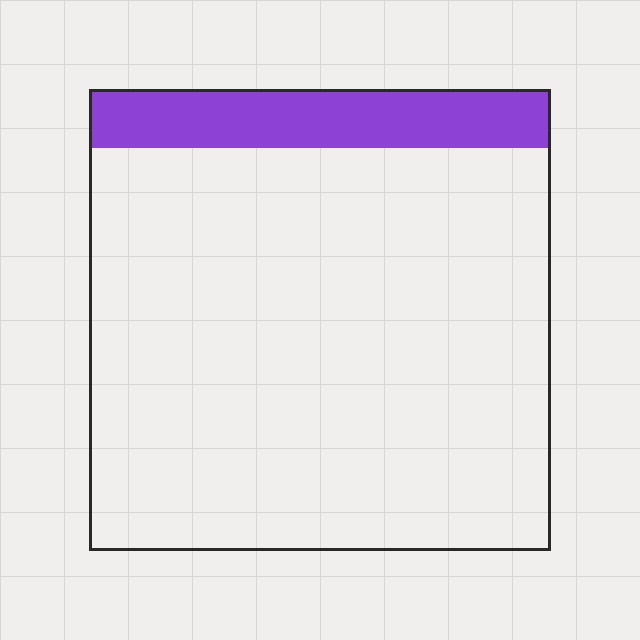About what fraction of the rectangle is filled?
About one eighth (1/8).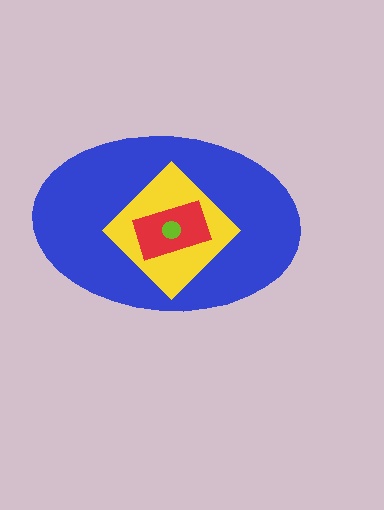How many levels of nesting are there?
4.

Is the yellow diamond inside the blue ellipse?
Yes.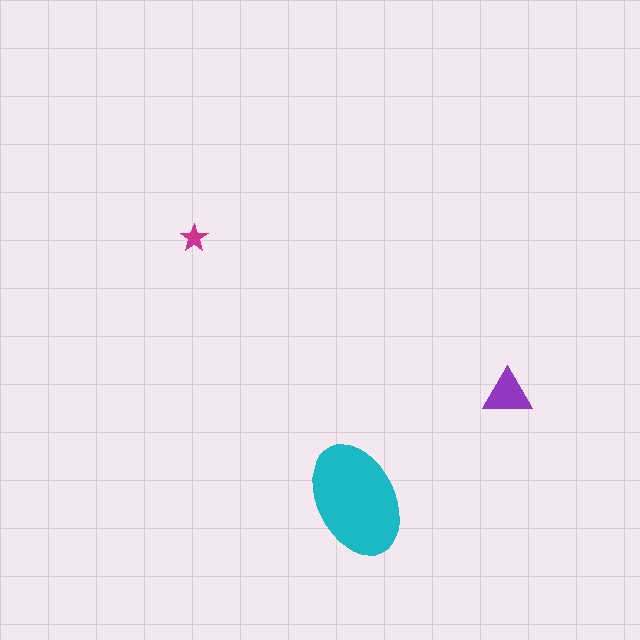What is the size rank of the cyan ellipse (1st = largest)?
1st.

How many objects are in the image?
There are 3 objects in the image.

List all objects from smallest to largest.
The magenta star, the purple triangle, the cyan ellipse.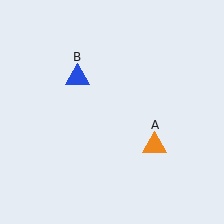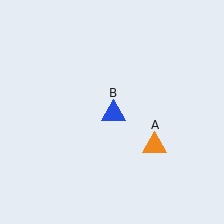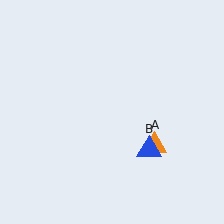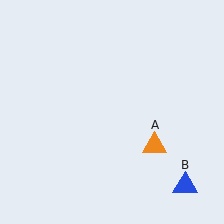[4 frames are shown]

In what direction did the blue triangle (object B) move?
The blue triangle (object B) moved down and to the right.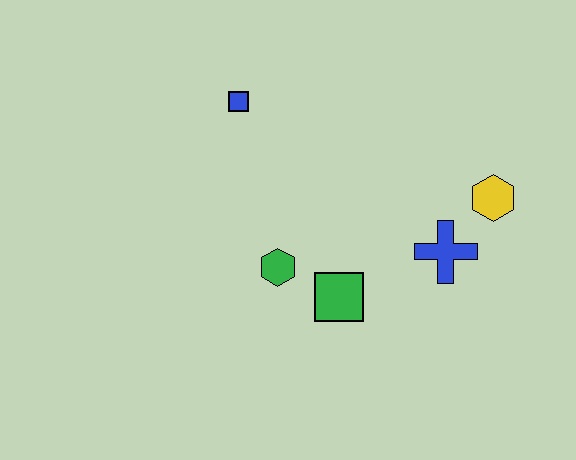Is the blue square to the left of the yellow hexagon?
Yes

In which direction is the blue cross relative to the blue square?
The blue cross is to the right of the blue square.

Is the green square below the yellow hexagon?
Yes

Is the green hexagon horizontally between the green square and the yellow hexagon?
No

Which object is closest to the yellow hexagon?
The blue cross is closest to the yellow hexagon.